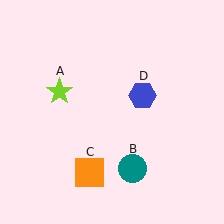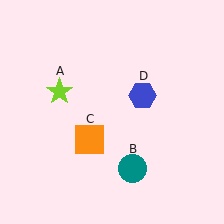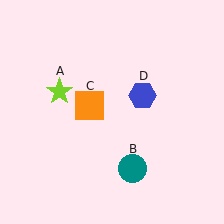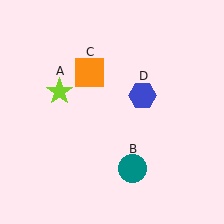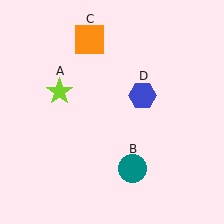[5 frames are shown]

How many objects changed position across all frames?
1 object changed position: orange square (object C).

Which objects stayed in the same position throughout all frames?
Lime star (object A) and teal circle (object B) and blue hexagon (object D) remained stationary.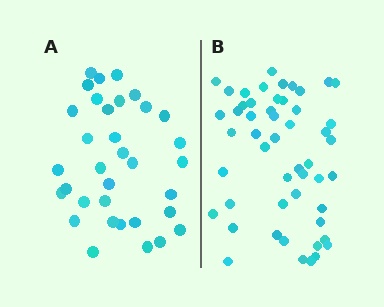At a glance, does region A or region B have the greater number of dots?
Region B (the right region) has more dots.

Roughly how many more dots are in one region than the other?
Region B has approximately 15 more dots than region A.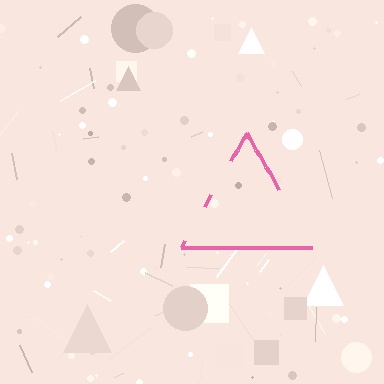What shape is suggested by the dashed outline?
The dashed outline suggests a triangle.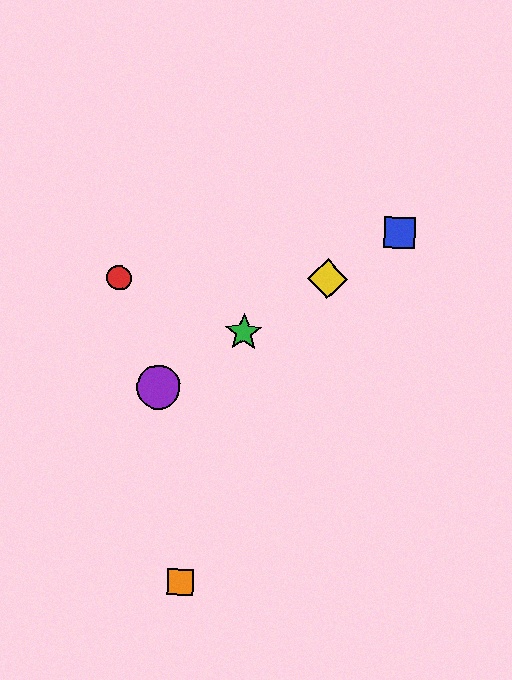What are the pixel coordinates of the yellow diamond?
The yellow diamond is at (328, 279).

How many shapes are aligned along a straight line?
4 shapes (the blue square, the green star, the yellow diamond, the purple circle) are aligned along a straight line.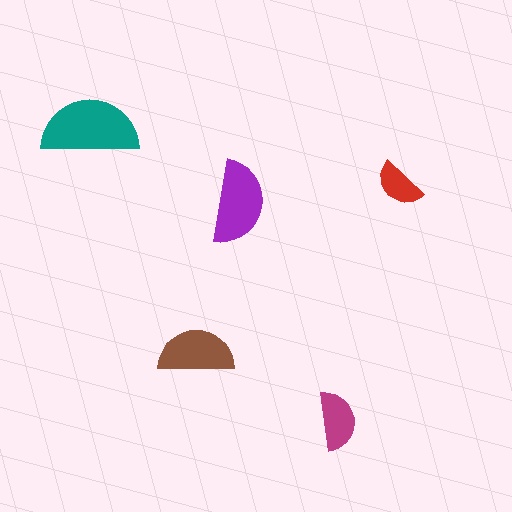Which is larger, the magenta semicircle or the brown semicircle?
The brown one.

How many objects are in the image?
There are 5 objects in the image.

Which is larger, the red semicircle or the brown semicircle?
The brown one.